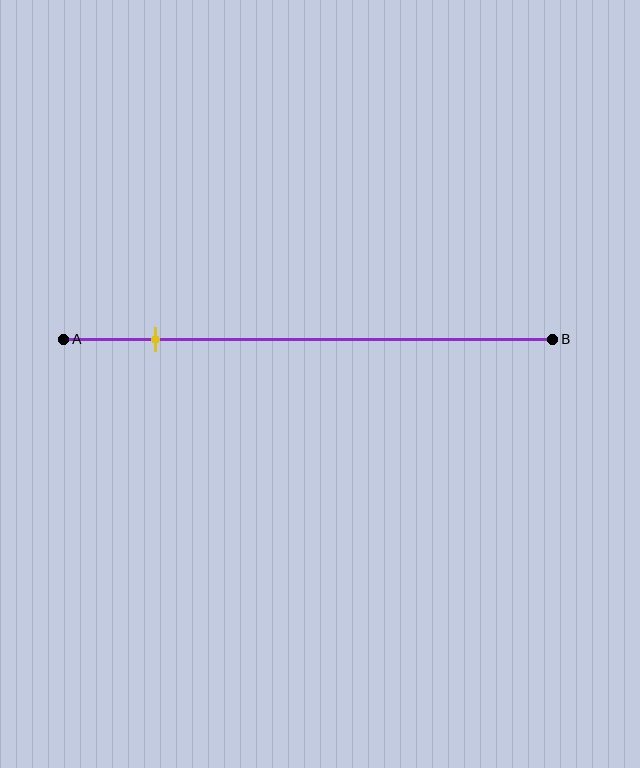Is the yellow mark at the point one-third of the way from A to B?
No, the mark is at about 20% from A, not at the 33% one-third point.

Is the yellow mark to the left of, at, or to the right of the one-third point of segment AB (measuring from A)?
The yellow mark is to the left of the one-third point of segment AB.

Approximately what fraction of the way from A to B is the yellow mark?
The yellow mark is approximately 20% of the way from A to B.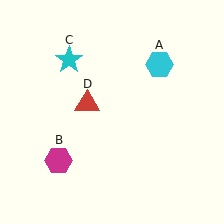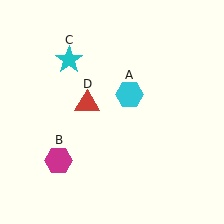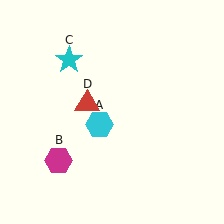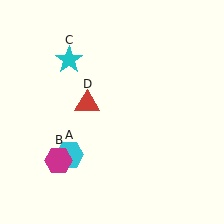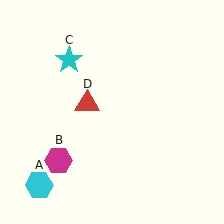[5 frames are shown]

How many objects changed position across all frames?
1 object changed position: cyan hexagon (object A).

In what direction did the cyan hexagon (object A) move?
The cyan hexagon (object A) moved down and to the left.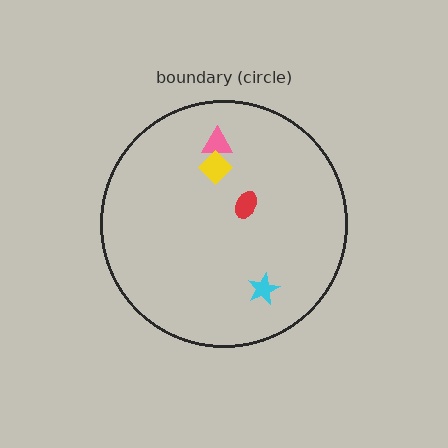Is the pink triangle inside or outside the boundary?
Inside.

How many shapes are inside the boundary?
4 inside, 0 outside.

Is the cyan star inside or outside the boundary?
Inside.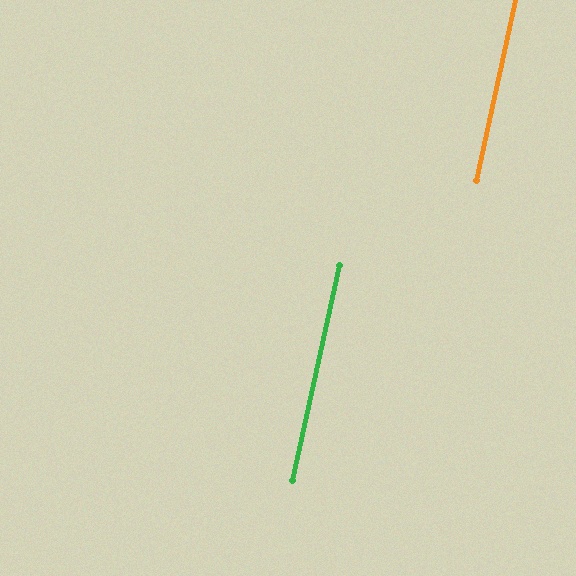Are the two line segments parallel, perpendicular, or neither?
Parallel — their directions differ by only 0.0°.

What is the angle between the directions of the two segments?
Approximately 0 degrees.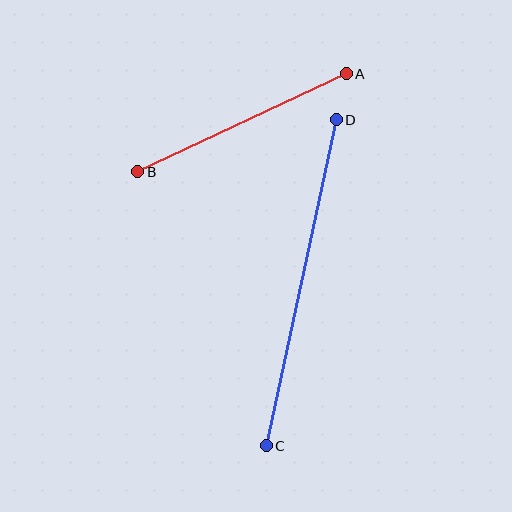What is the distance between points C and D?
The distance is approximately 333 pixels.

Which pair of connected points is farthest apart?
Points C and D are farthest apart.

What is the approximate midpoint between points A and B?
The midpoint is at approximately (242, 123) pixels.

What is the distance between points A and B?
The distance is approximately 230 pixels.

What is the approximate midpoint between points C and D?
The midpoint is at approximately (301, 283) pixels.